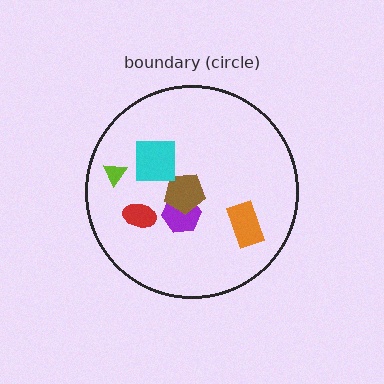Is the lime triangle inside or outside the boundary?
Inside.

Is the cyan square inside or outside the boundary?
Inside.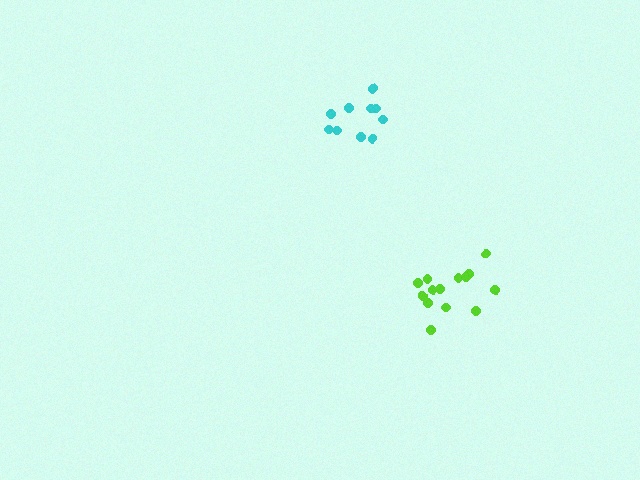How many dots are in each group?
Group 1: 14 dots, Group 2: 10 dots (24 total).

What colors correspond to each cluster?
The clusters are colored: lime, cyan.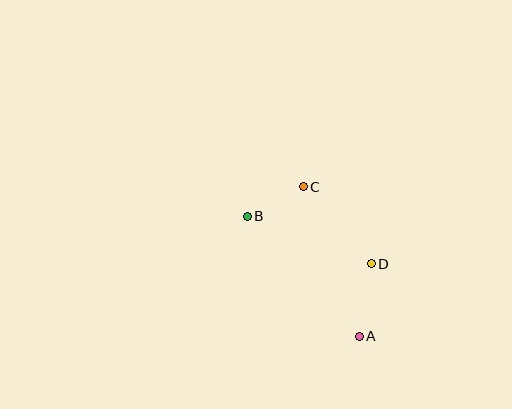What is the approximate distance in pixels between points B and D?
The distance between B and D is approximately 133 pixels.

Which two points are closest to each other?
Points B and C are closest to each other.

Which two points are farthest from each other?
Points A and B are farthest from each other.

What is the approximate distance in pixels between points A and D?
The distance between A and D is approximately 74 pixels.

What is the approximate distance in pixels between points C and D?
The distance between C and D is approximately 103 pixels.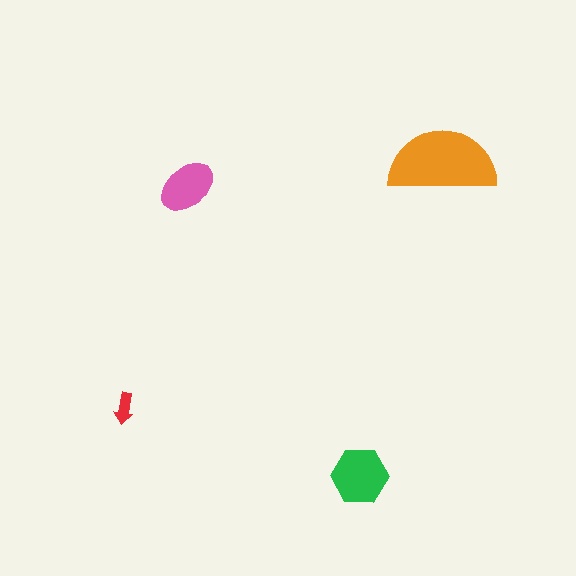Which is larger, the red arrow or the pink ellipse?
The pink ellipse.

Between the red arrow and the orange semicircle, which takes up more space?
The orange semicircle.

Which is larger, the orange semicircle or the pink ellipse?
The orange semicircle.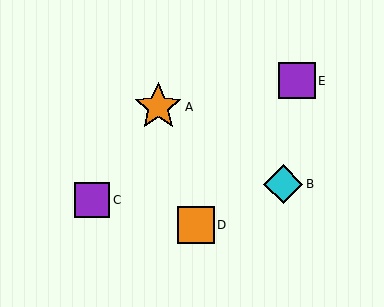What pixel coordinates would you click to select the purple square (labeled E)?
Click at (297, 81) to select the purple square E.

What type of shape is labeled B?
Shape B is a cyan diamond.